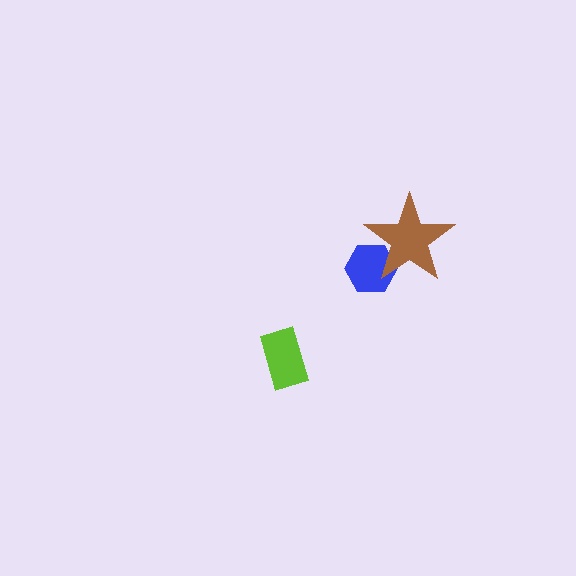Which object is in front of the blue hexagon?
The brown star is in front of the blue hexagon.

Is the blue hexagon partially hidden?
Yes, it is partially covered by another shape.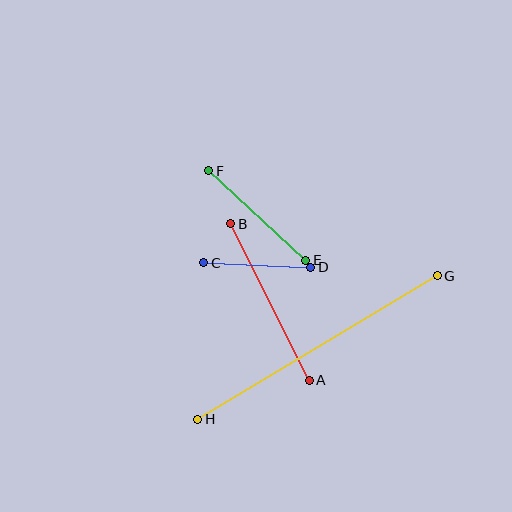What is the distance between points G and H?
The distance is approximately 279 pixels.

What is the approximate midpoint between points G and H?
The midpoint is at approximately (317, 347) pixels.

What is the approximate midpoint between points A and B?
The midpoint is at approximately (270, 302) pixels.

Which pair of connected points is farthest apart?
Points G and H are farthest apart.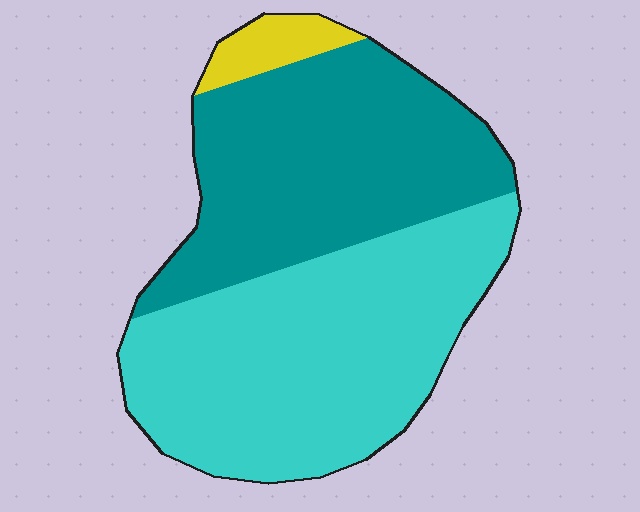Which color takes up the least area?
Yellow, at roughly 5%.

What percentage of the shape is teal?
Teal covers about 45% of the shape.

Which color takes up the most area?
Cyan, at roughly 50%.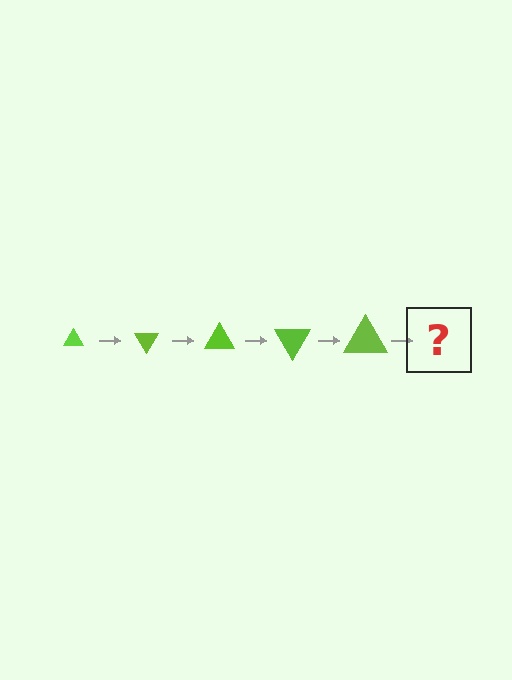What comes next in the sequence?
The next element should be a triangle, larger than the previous one and rotated 300 degrees from the start.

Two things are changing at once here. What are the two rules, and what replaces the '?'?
The two rules are that the triangle grows larger each step and it rotates 60 degrees each step. The '?' should be a triangle, larger than the previous one and rotated 300 degrees from the start.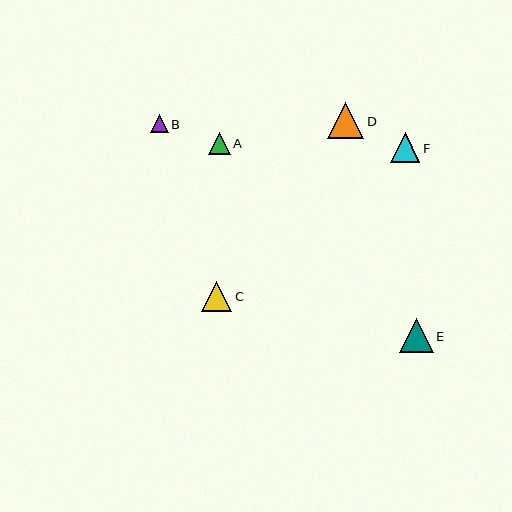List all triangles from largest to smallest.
From largest to smallest: D, E, C, F, A, B.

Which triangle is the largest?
Triangle D is the largest with a size of approximately 36 pixels.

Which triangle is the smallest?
Triangle B is the smallest with a size of approximately 18 pixels.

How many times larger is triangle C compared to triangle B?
Triangle C is approximately 1.7 times the size of triangle B.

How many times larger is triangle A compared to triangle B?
Triangle A is approximately 1.2 times the size of triangle B.